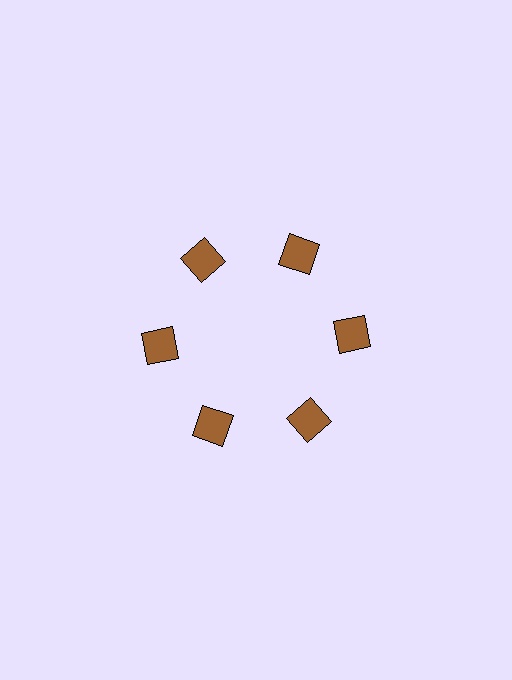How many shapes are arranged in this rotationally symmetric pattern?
There are 6 shapes, arranged in 6 groups of 1.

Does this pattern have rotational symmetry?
Yes, this pattern has 6-fold rotational symmetry. It looks the same after rotating 60 degrees around the center.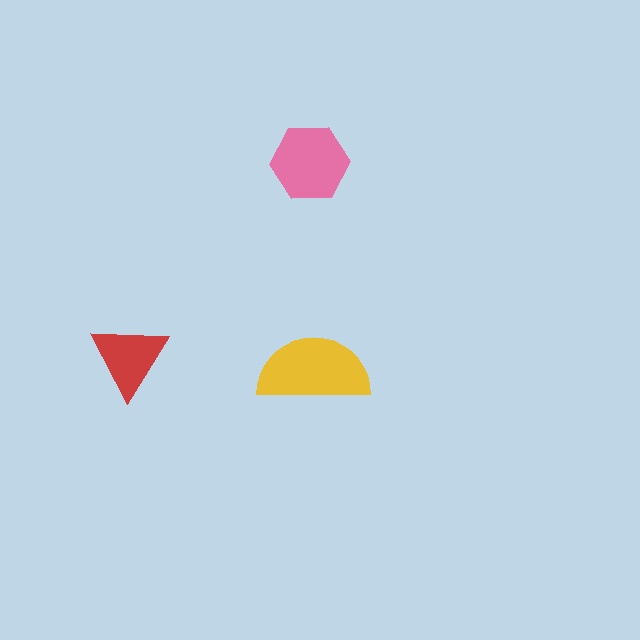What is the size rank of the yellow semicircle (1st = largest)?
1st.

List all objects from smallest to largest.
The red triangle, the pink hexagon, the yellow semicircle.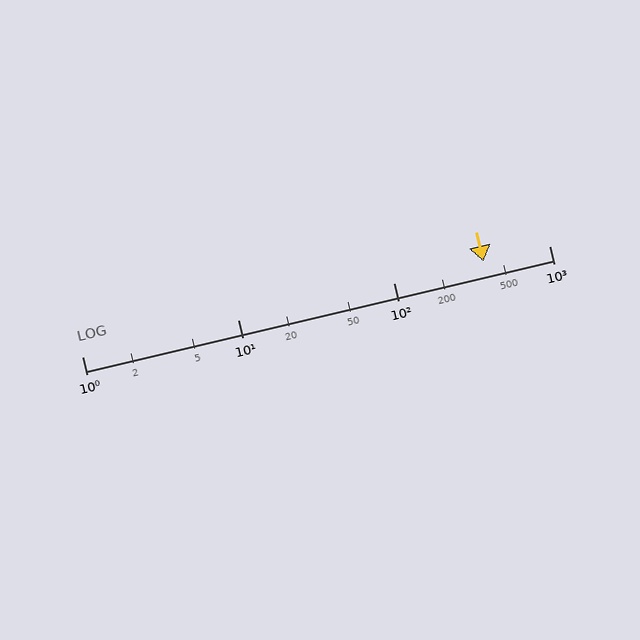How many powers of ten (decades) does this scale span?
The scale spans 3 decades, from 1 to 1000.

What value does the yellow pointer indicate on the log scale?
The pointer indicates approximately 380.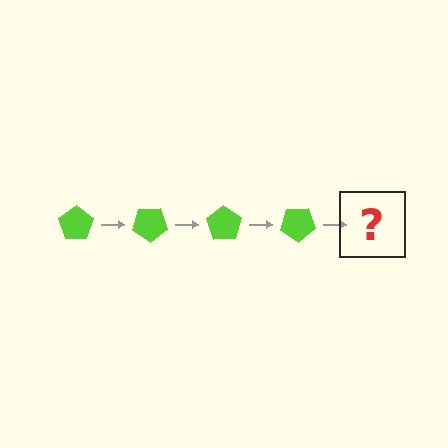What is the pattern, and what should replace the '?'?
The pattern is that the pentagon rotates 35 degrees each step. The '?' should be a lime pentagon rotated 140 degrees.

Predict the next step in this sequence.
The next step is a lime pentagon rotated 140 degrees.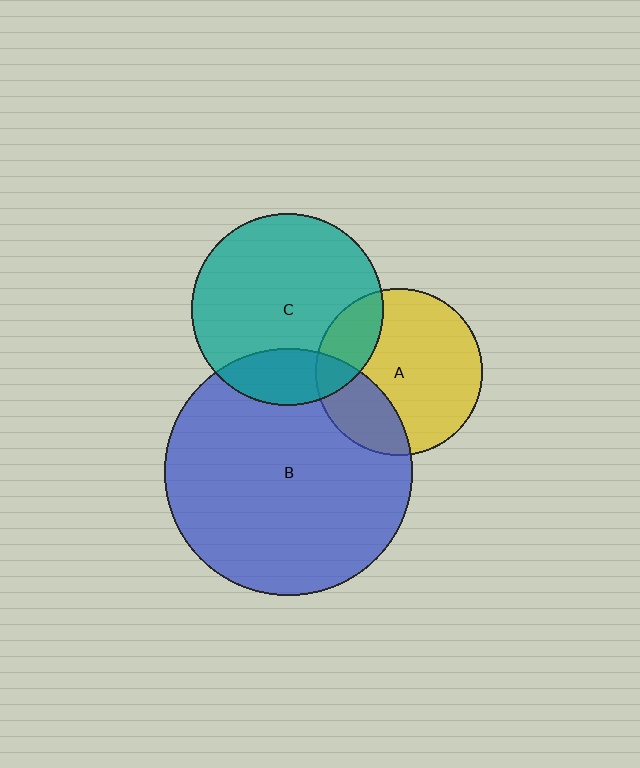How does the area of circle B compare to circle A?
Approximately 2.2 times.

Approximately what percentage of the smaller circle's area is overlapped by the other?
Approximately 25%.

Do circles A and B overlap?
Yes.